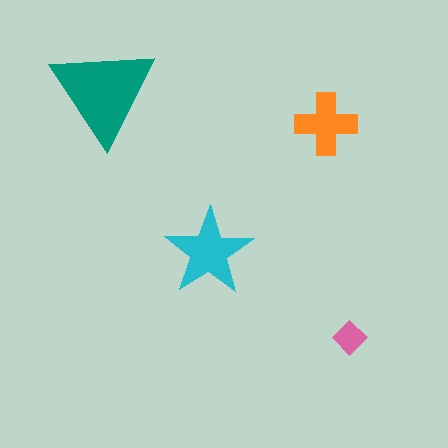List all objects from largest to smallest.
The teal triangle, the cyan star, the orange cross, the pink diamond.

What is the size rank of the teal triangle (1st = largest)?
1st.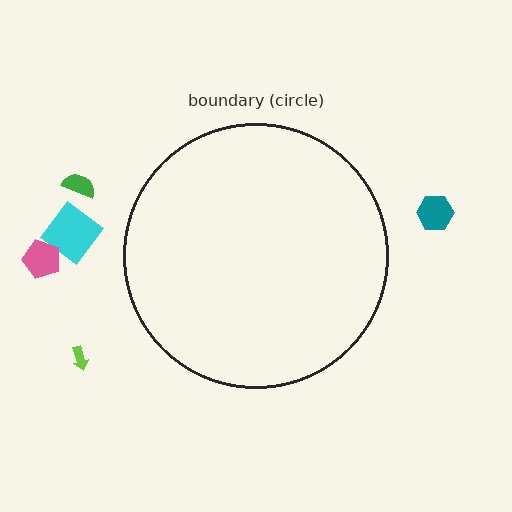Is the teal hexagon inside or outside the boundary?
Outside.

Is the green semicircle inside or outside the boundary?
Outside.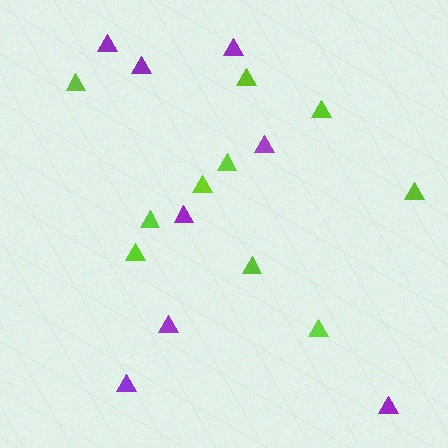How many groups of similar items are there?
There are 2 groups: one group of lime triangles (10) and one group of purple triangles (8).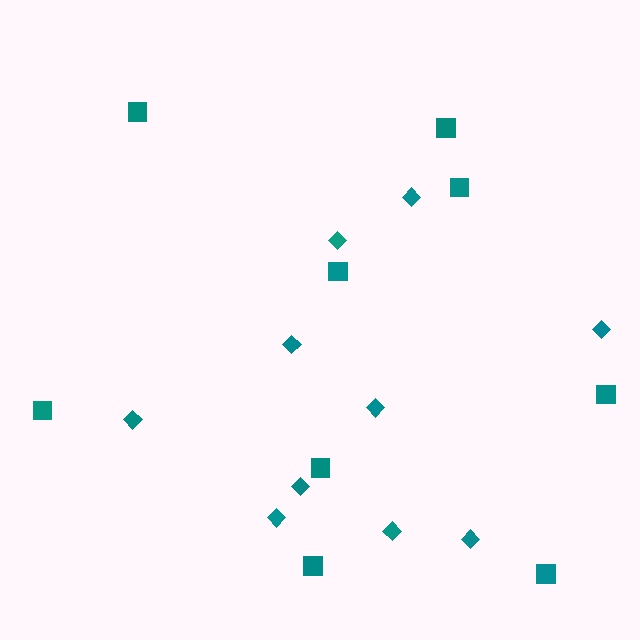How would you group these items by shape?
There are 2 groups: one group of squares (9) and one group of diamonds (10).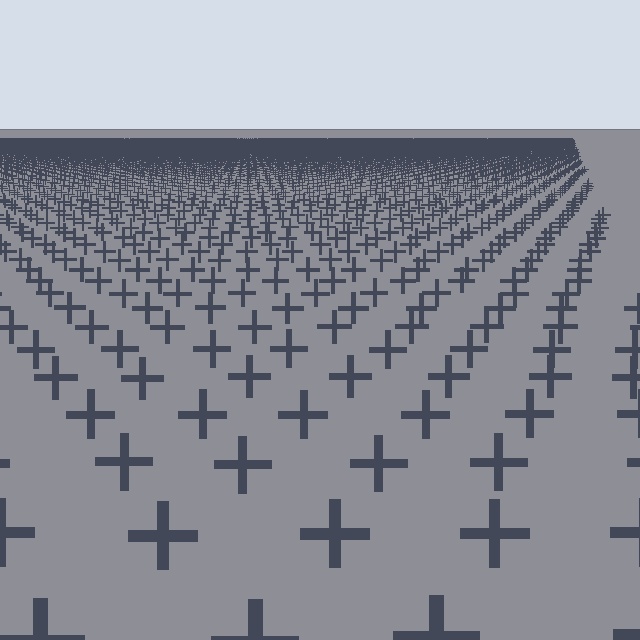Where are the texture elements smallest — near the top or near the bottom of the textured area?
Near the top.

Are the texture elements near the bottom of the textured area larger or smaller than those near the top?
Larger. Near the bottom, elements are closer to the viewer and appear at a bigger on-screen size.